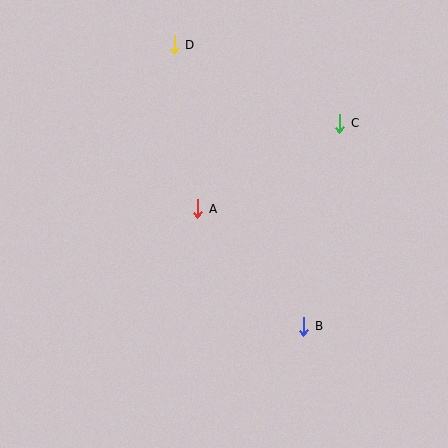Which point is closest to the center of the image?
Point A at (198, 209) is closest to the center.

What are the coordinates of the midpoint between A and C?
The midpoint between A and C is at (269, 166).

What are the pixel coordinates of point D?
Point D is at (174, 45).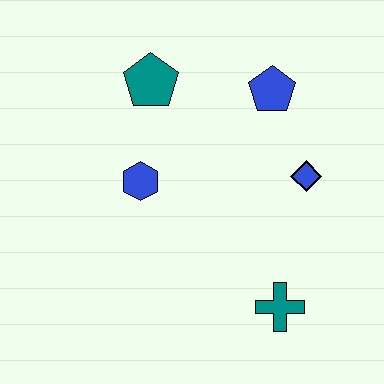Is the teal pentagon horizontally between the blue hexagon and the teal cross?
Yes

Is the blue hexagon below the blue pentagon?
Yes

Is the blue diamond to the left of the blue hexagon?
No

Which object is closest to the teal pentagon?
The blue hexagon is closest to the teal pentagon.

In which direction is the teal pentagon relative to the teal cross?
The teal pentagon is above the teal cross.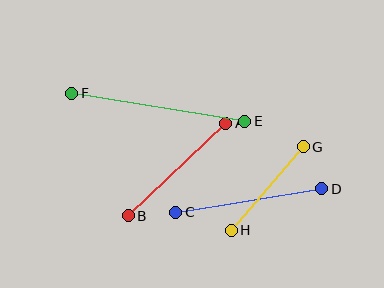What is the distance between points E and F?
The distance is approximately 175 pixels.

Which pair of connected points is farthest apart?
Points E and F are farthest apart.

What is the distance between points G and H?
The distance is approximately 110 pixels.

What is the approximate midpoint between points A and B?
The midpoint is at approximately (177, 169) pixels.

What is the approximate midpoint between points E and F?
The midpoint is at approximately (158, 107) pixels.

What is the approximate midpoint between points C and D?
The midpoint is at approximately (249, 201) pixels.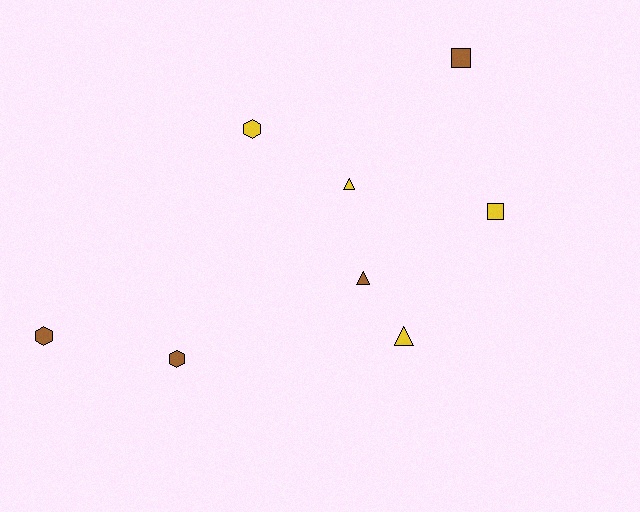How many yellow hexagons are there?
There is 1 yellow hexagon.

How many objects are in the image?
There are 8 objects.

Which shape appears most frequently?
Triangle, with 3 objects.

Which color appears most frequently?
Brown, with 4 objects.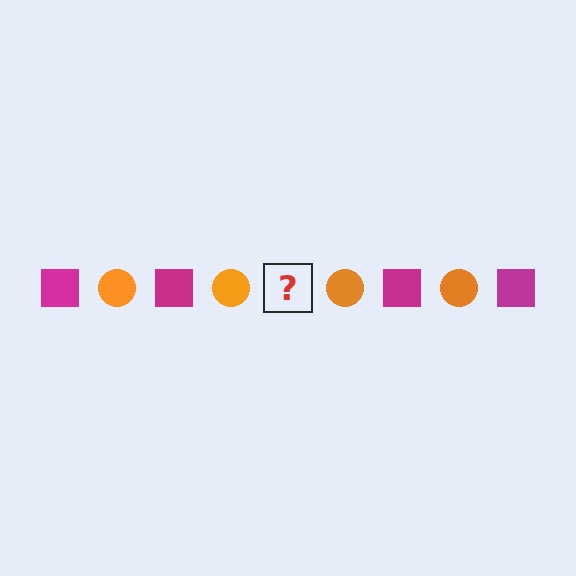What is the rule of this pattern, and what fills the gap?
The rule is that the pattern alternates between magenta square and orange circle. The gap should be filled with a magenta square.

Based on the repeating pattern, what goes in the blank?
The blank should be a magenta square.